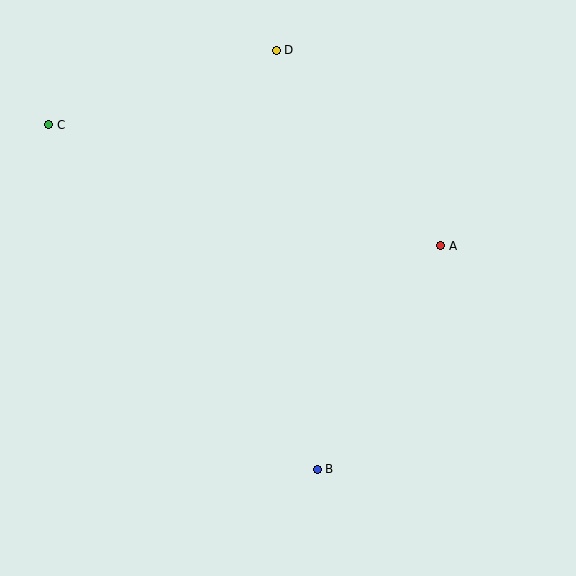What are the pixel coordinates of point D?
Point D is at (276, 50).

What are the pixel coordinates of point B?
Point B is at (317, 469).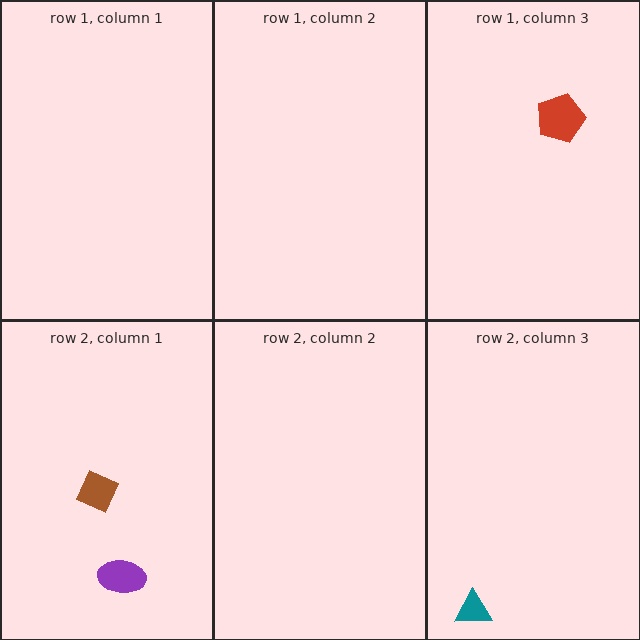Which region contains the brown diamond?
The row 2, column 1 region.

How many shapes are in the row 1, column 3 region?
1.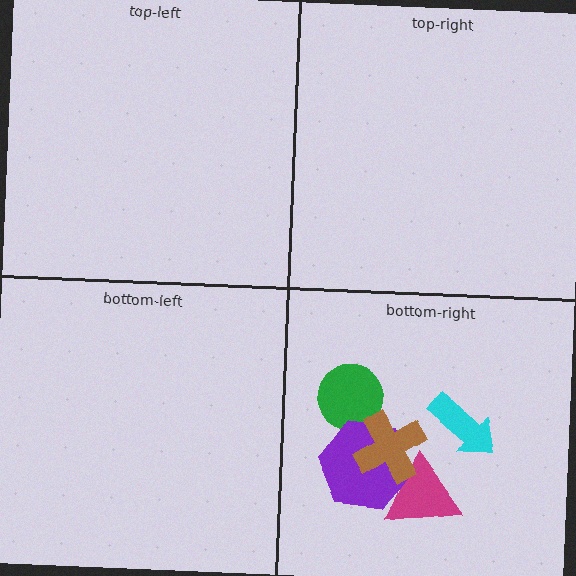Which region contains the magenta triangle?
The bottom-right region.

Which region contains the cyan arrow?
The bottom-right region.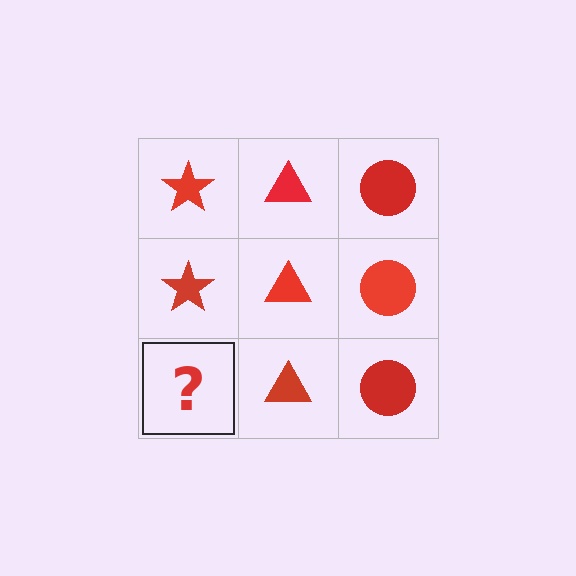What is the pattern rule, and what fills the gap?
The rule is that each column has a consistent shape. The gap should be filled with a red star.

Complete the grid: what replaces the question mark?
The question mark should be replaced with a red star.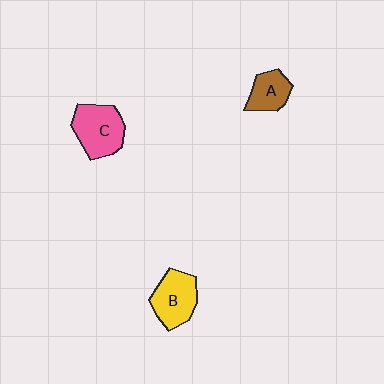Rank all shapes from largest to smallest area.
From largest to smallest: C (pink), B (yellow), A (brown).